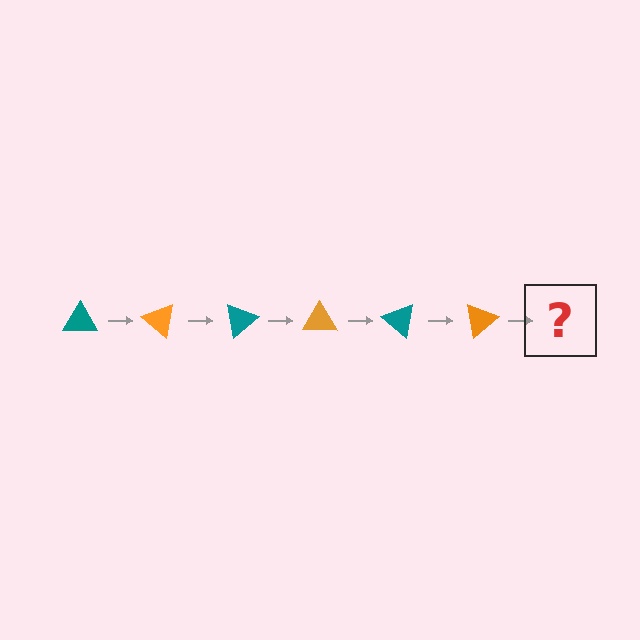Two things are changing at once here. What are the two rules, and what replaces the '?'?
The two rules are that it rotates 40 degrees each step and the color cycles through teal and orange. The '?' should be a teal triangle, rotated 240 degrees from the start.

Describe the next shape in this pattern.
It should be a teal triangle, rotated 240 degrees from the start.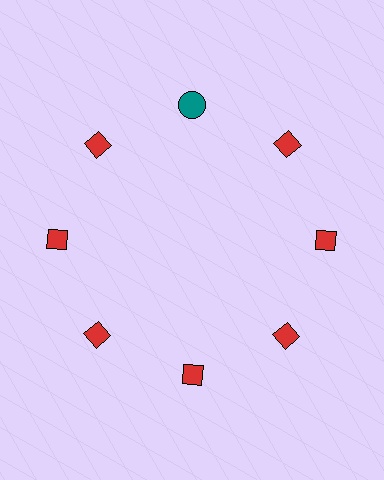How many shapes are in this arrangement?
There are 8 shapes arranged in a ring pattern.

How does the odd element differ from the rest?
It differs in both color (teal instead of red) and shape (circle instead of diamond).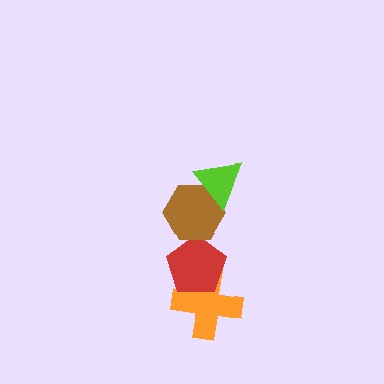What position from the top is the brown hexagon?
The brown hexagon is 2nd from the top.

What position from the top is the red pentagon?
The red pentagon is 3rd from the top.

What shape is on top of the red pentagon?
The brown hexagon is on top of the red pentagon.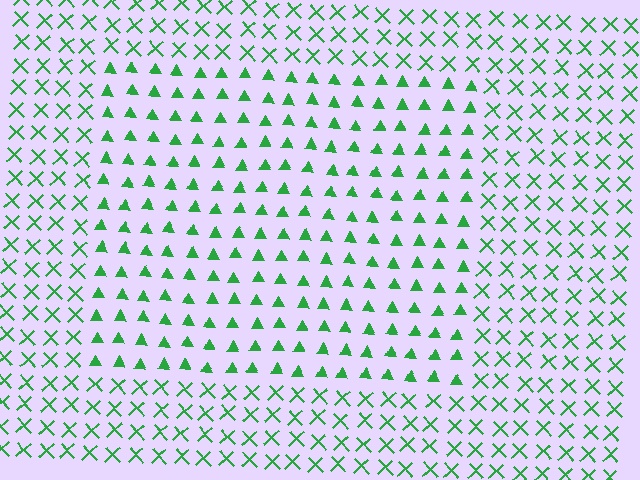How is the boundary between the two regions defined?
The boundary is defined by a change in element shape: triangles inside vs. X marks outside. All elements share the same color and spacing.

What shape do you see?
I see a rectangle.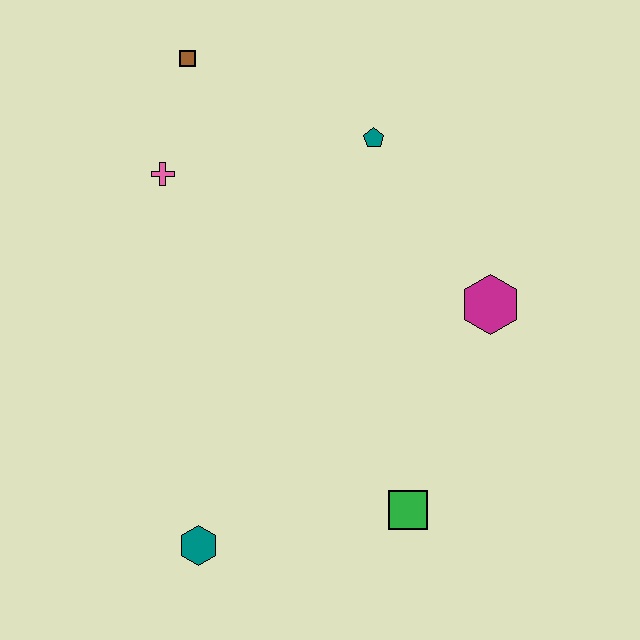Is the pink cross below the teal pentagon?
Yes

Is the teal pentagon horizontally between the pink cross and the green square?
Yes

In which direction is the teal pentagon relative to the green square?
The teal pentagon is above the green square.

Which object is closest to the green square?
The teal hexagon is closest to the green square.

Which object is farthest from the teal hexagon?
The brown square is farthest from the teal hexagon.